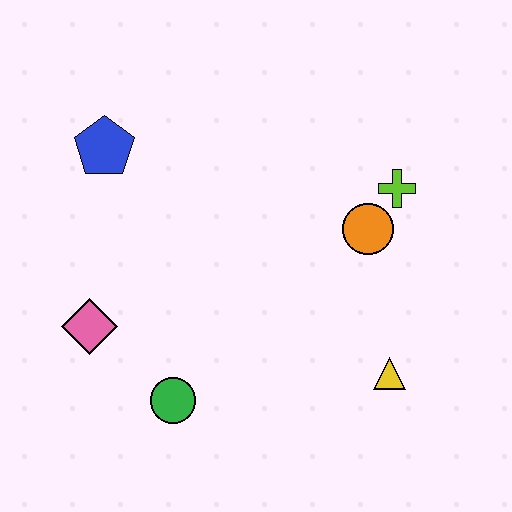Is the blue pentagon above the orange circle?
Yes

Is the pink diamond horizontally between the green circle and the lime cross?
No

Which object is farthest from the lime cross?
The pink diamond is farthest from the lime cross.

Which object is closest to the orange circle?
The lime cross is closest to the orange circle.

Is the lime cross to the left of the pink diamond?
No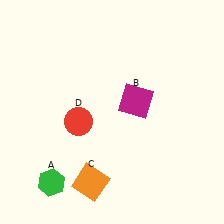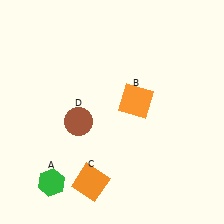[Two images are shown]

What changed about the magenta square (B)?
In Image 1, B is magenta. In Image 2, it changed to orange.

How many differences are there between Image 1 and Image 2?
There are 2 differences between the two images.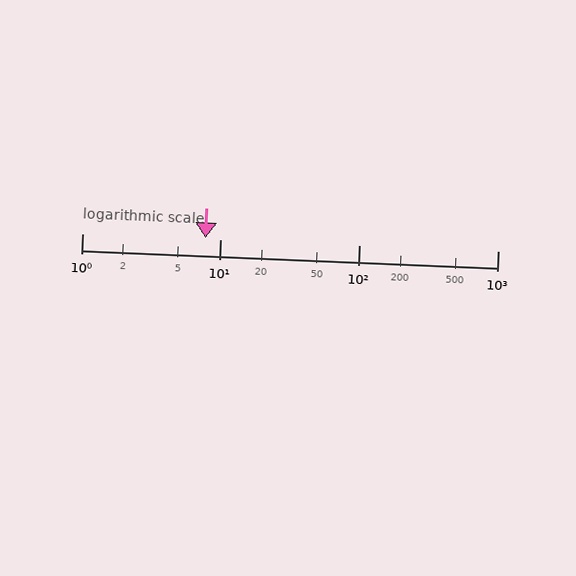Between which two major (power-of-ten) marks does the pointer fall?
The pointer is between 1 and 10.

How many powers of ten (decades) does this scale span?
The scale spans 3 decades, from 1 to 1000.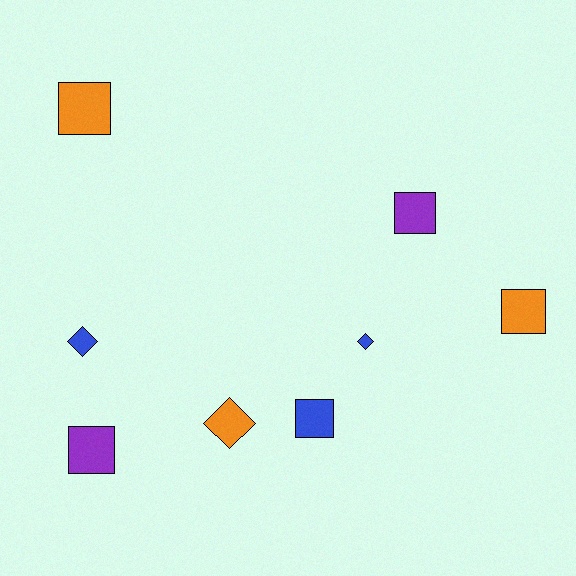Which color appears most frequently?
Orange, with 3 objects.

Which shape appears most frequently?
Square, with 5 objects.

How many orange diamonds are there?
There is 1 orange diamond.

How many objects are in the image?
There are 8 objects.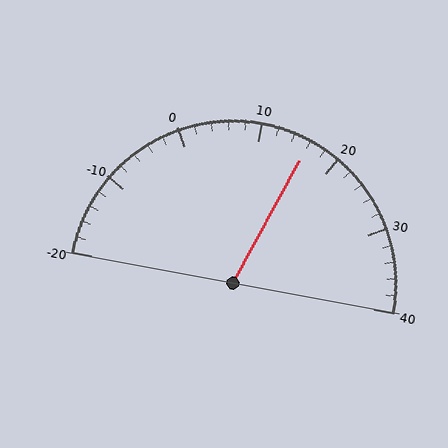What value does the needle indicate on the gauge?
The needle indicates approximately 16.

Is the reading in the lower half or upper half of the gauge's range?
The reading is in the upper half of the range (-20 to 40).